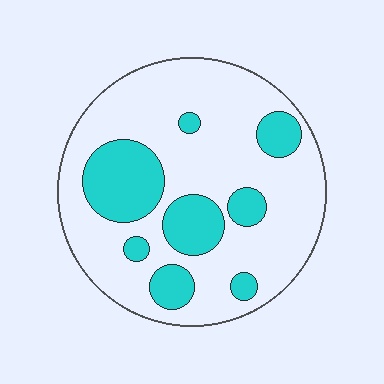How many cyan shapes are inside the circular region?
8.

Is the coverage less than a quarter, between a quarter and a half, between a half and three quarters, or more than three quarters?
Between a quarter and a half.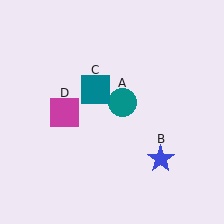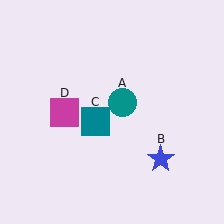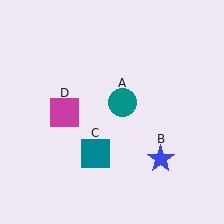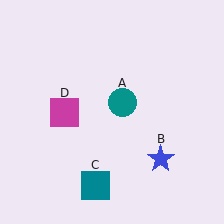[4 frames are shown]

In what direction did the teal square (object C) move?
The teal square (object C) moved down.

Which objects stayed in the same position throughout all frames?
Teal circle (object A) and blue star (object B) and magenta square (object D) remained stationary.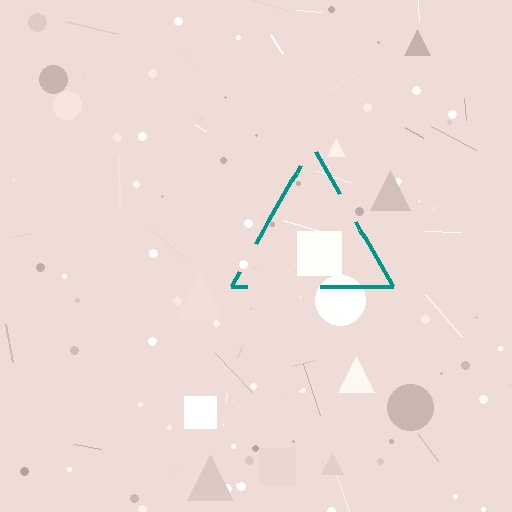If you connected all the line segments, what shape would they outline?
They would outline a triangle.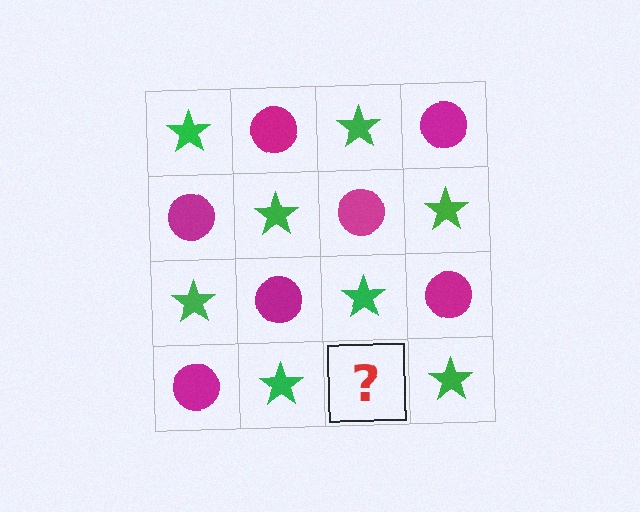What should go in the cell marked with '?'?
The missing cell should contain a magenta circle.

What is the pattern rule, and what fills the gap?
The rule is that it alternates green star and magenta circle in a checkerboard pattern. The gap should be filled with a magenta circle.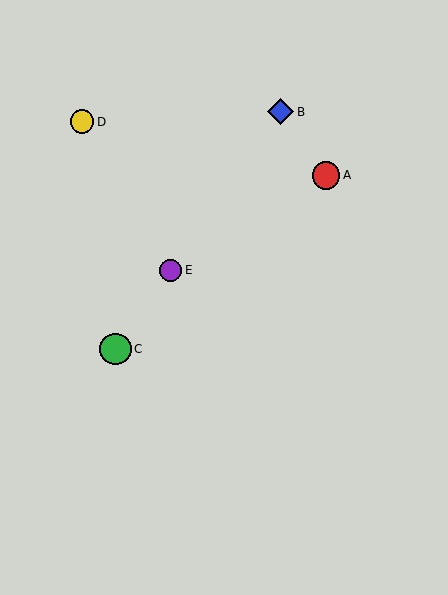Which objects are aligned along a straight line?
Objects B, C, E are aligned along a straight line.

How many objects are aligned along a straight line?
3 objects (B, C, E) are aligned along a straight line.